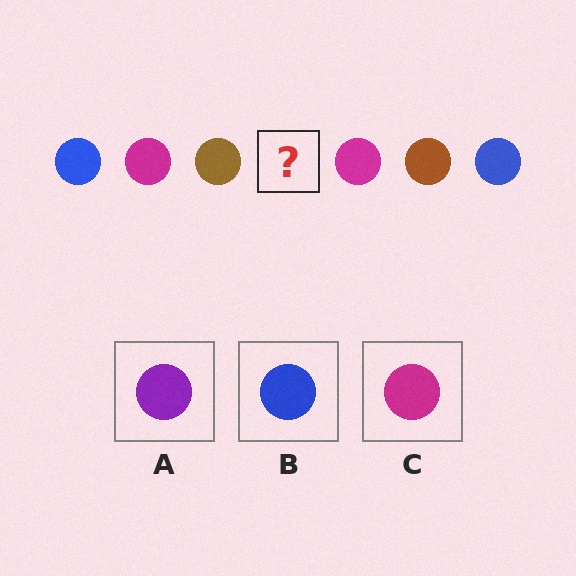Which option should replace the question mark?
Option B.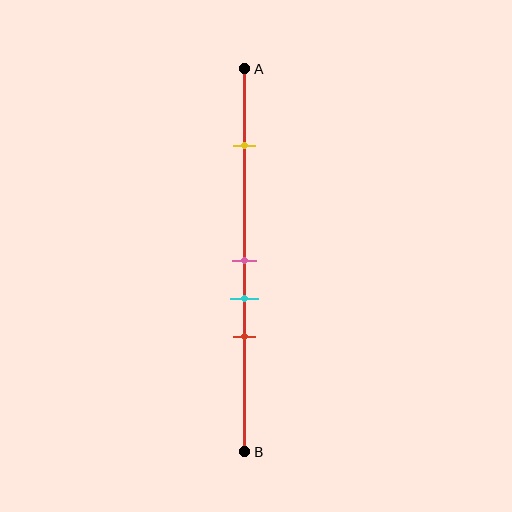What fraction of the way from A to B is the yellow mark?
The yellow mark is approximately 20% (0.2) of the way from A to B.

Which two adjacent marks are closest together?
The pink and cyan marks are the closest adjacent pair.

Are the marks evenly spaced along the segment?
No, the marks are not evenly spaced.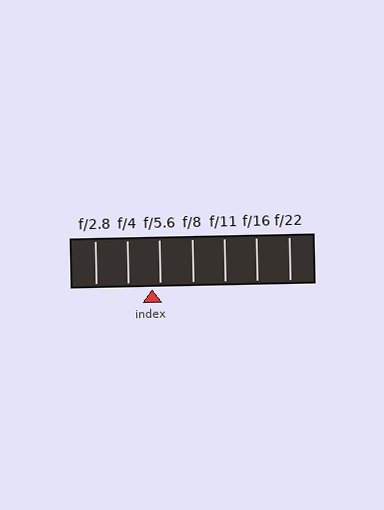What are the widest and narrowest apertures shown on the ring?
The widest aperture shown is f/2.8 and the narrowest is f/22.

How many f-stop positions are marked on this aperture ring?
There are 7 f-stop positions marked.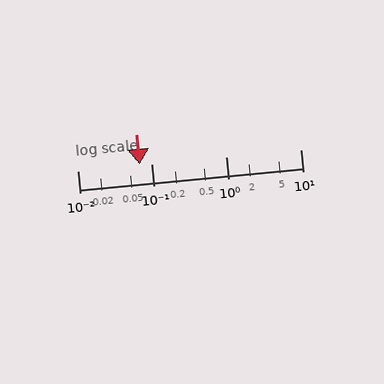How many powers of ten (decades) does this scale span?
The scale spans 3 decades, from 0.01 to 10.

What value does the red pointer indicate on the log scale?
The pointer indicates approximately 0.068.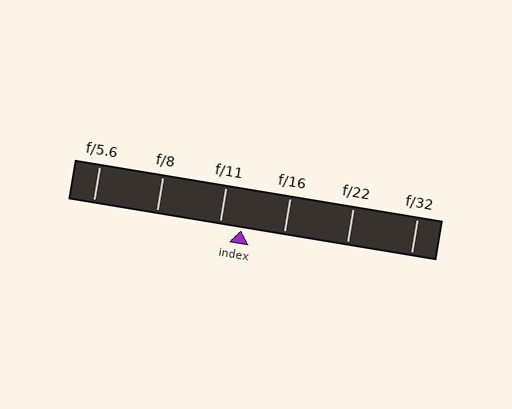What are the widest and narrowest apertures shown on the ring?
The widest aperture shown is f/5.6 and the narrowest is f/32.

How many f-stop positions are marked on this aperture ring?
There are 6 f-stop positions marked.